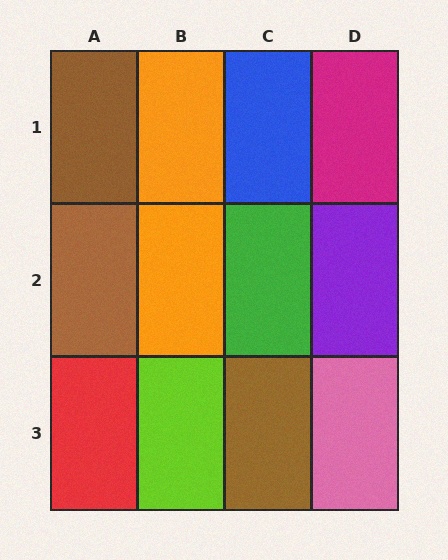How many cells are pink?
1 cell is pink.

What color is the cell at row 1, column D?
Magenta.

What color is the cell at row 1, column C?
Blue.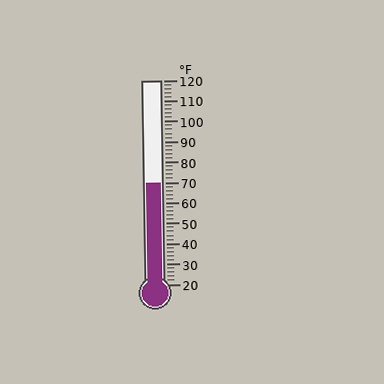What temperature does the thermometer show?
The thermometer shows approximately 70°F.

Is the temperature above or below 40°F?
The temperature is above 40°F.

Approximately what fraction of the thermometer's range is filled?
The thermometer is filled to approximately 50% of its range.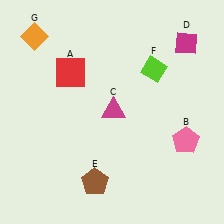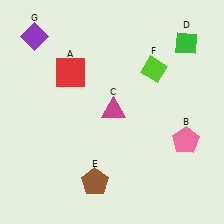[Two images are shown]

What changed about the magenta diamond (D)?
In Image 1, D is magenta. In Image 2, it changed to green.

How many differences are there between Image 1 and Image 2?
There are 2 differences between the two images.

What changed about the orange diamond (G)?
In Image 1, G is orange. In Image 2, it changed to purple.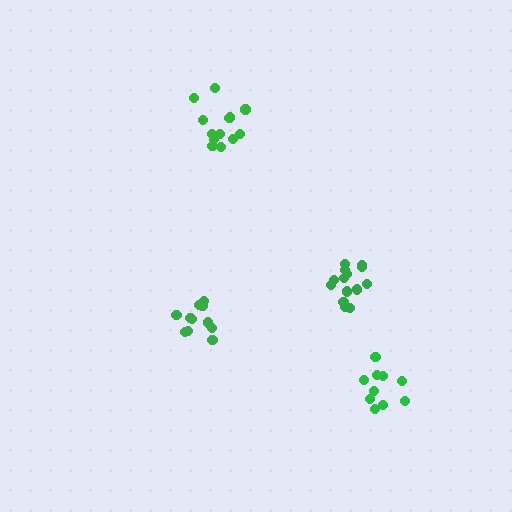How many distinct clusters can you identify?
There are 4 distinct clusters.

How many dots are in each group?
Group 1: 12 dots, Group 2: 15 dots, Group 3: 13 dots, Group 4: 10 dots (50 total).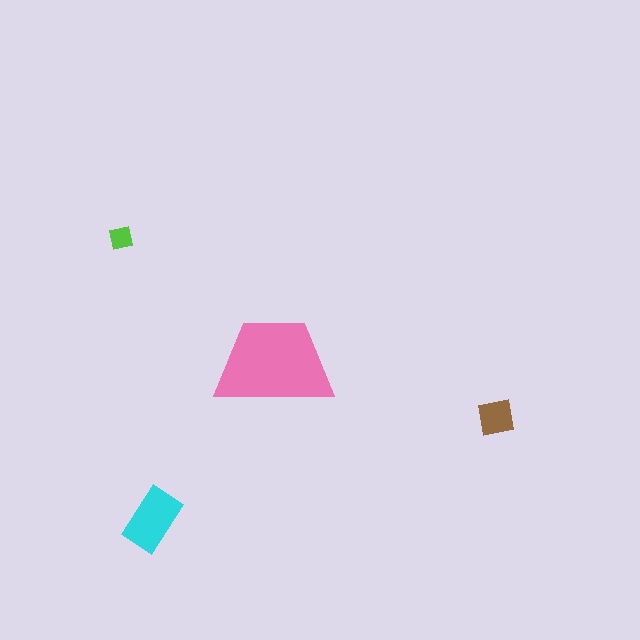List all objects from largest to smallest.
The pink trapezoid, the cyan rectangle, the brown square, the lime square.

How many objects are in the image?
There are 4 objects in the image.